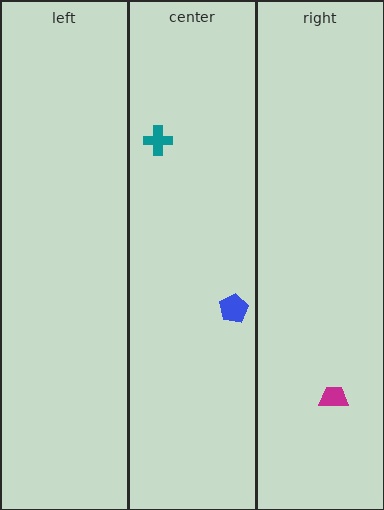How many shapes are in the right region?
1.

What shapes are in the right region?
The magenta trapezoid.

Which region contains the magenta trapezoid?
The right region.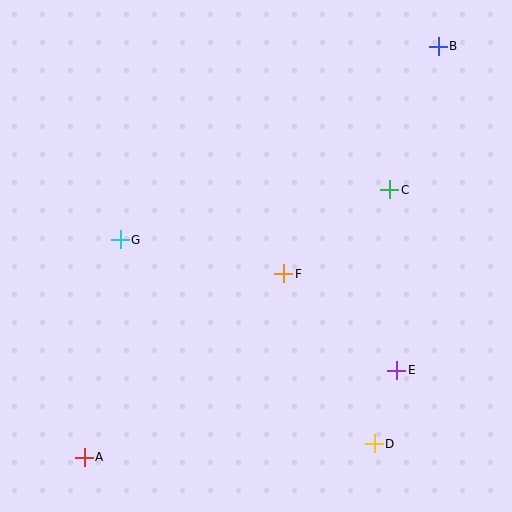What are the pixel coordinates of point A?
Point A is at (84, 457).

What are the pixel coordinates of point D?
Point D is at (374, 444).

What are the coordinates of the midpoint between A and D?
The midpoint between A and D is at (229, 450).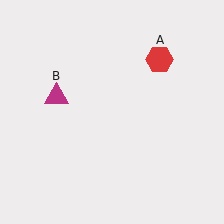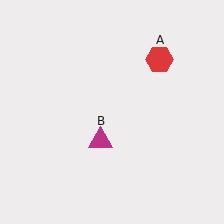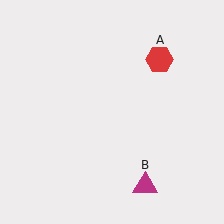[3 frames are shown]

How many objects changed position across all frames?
1 object changed position: magenta triangle (object B).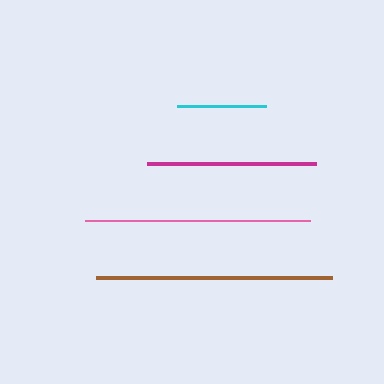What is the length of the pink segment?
The pink segment is approximately 225 pixels long.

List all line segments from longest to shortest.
From longest to shortest: brown, pink, magenta, cyan.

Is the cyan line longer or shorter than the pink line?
The pink line is longer than the cyan line.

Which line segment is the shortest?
The cyan line is the shortest at approximately 90 pixels.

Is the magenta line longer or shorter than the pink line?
The pink line is longer than the magenta line.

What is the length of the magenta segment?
The magenta segment is approximately 168 pixels long.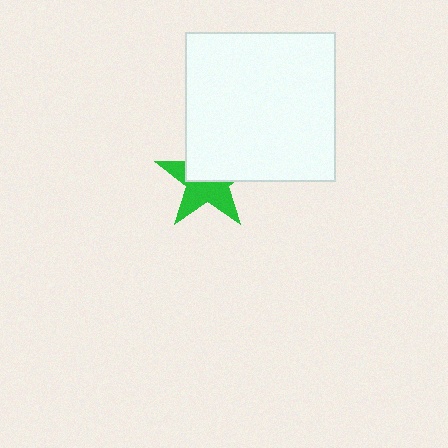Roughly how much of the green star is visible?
About half of it is visible (roughly 53%).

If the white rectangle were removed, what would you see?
You would see the complete green star.